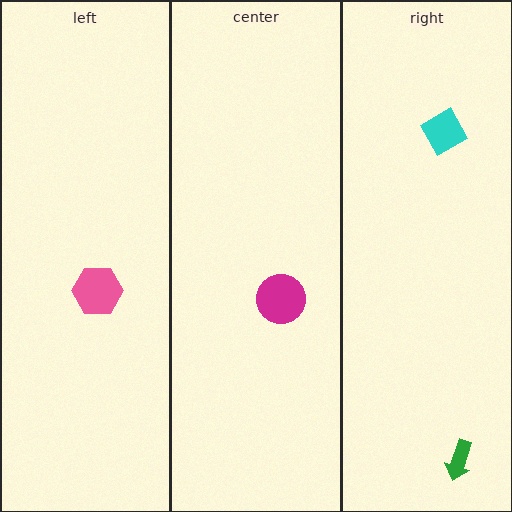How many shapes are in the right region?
2.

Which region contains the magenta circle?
The center region.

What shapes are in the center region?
The magenta circle.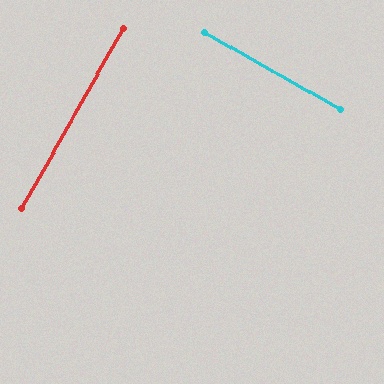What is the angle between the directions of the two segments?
Approximately 90 degrees.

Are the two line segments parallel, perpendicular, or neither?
Perpendicular — they meet at approximately 90°.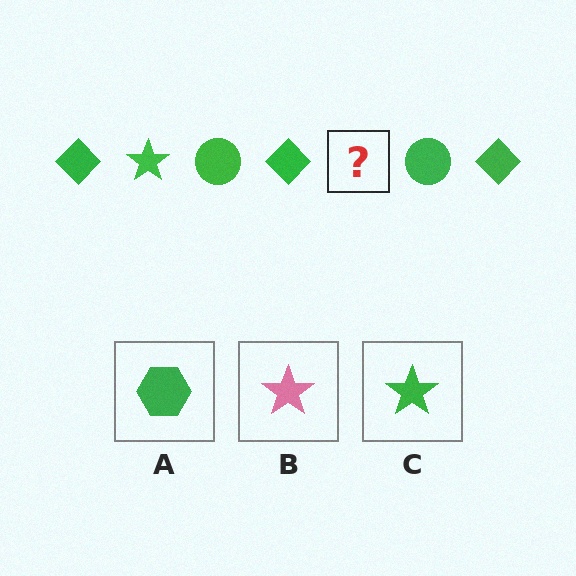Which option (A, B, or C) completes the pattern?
C.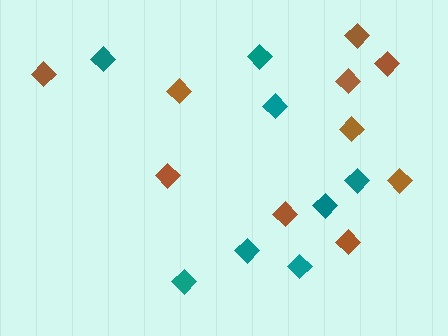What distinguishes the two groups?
There are 2 groups: one group of brown diamonds (10) and one group of teal diamonds (8).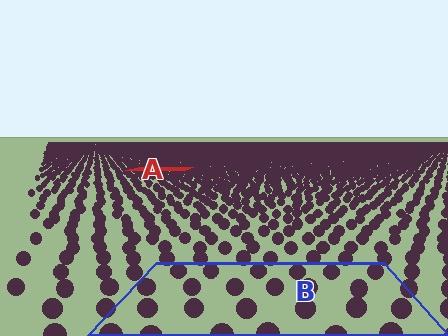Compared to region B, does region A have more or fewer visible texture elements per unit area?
Region A has more texture elements per unit area — they are packed more densely because it is farther away.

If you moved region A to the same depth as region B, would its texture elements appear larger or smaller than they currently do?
They would appear larger. At a closer depth, the same texture elements are projected at a bigger on-screen size.